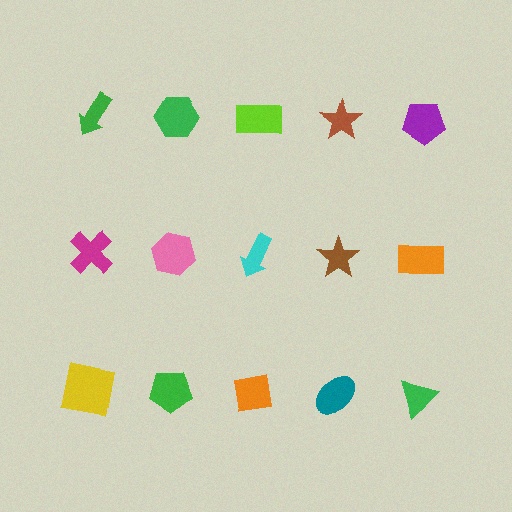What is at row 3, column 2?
A green pentagon.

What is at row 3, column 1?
A yellow square.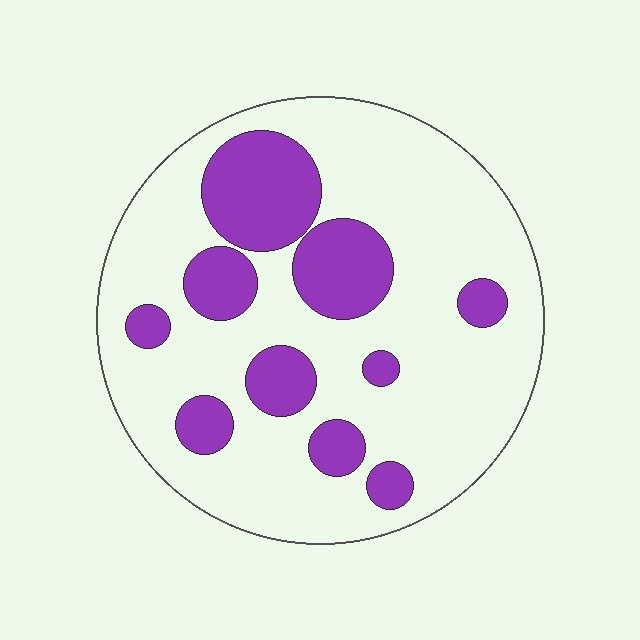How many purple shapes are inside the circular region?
10.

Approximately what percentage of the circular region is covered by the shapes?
Approximately 25%.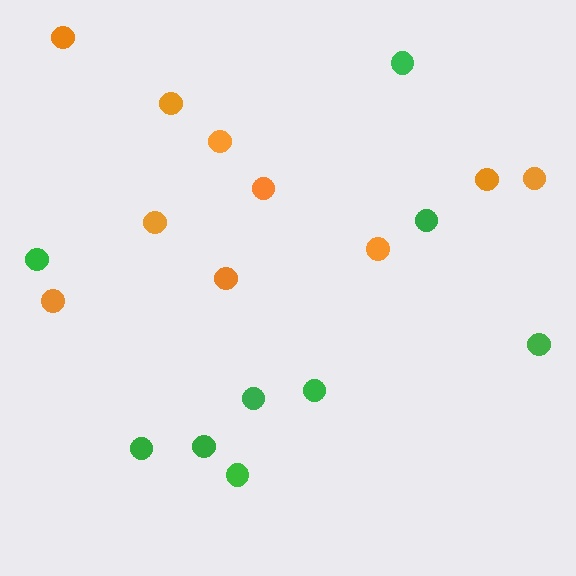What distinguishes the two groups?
There are 2 groups: one group of orange circles (10) and one group of green circles (9).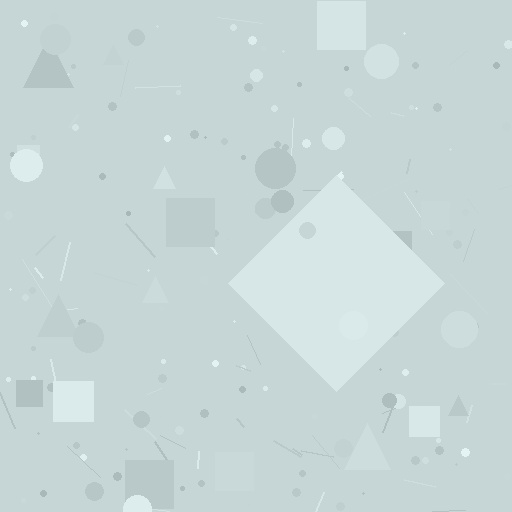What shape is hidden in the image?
A diamond is hidden in the image.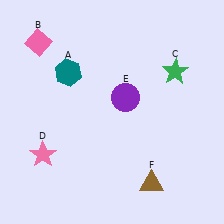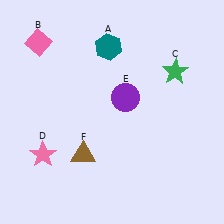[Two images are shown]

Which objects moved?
The objects that moved are: the teal hexagon (A), the brown triangle (F).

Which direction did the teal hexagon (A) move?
The teal hexagon (A) moved right.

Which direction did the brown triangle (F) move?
The brown triangle (F) moved left.